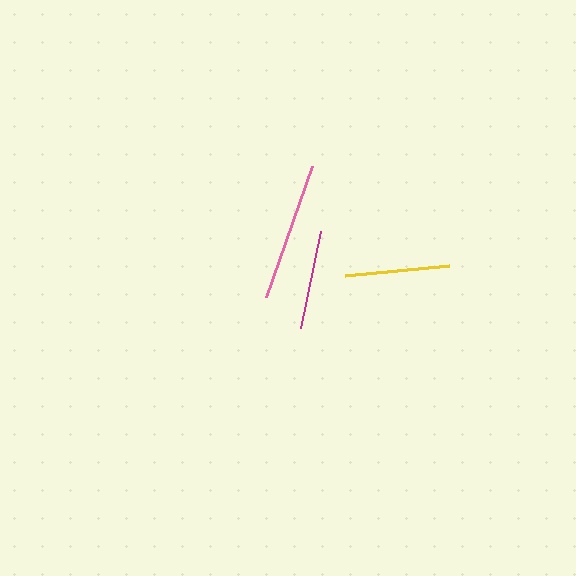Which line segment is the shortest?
The magenta line is the shortest at approximately 98 pixels.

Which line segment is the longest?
The pink line is the longest at approximately 138 pixels.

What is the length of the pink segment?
The pink segment is approximately 138 pixels long.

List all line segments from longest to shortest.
From longest to shortest: pink, yellow, magenta.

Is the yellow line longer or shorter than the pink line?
The pink line is longer than the yellow line.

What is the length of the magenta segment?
The magenta segment is approximately 98 pixels long.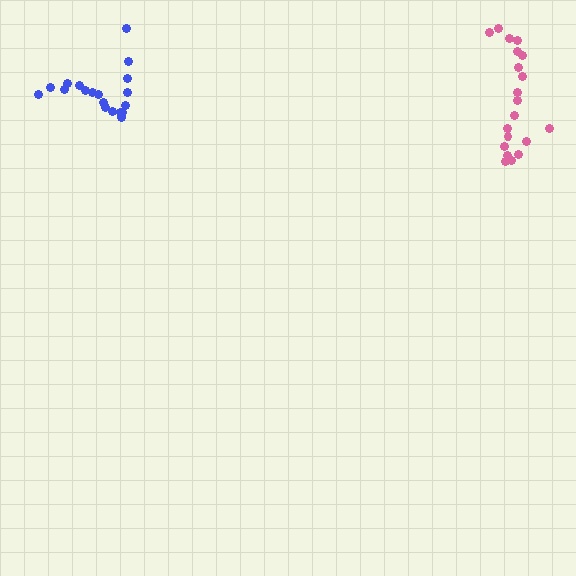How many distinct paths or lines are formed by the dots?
There are 2 distinct paths.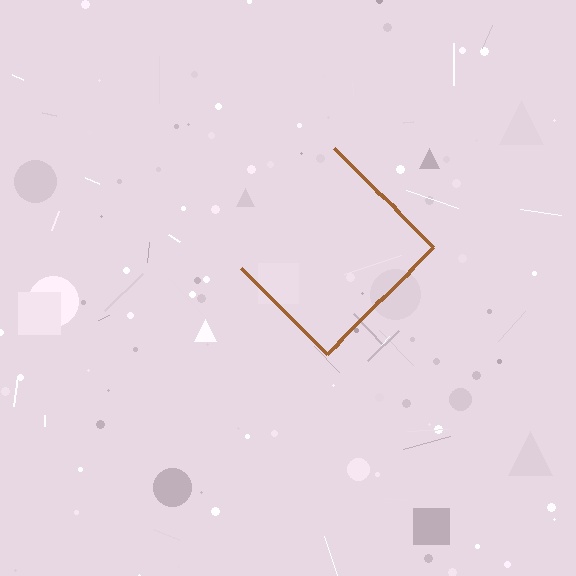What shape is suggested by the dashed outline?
The dashed outline suggests a diamond.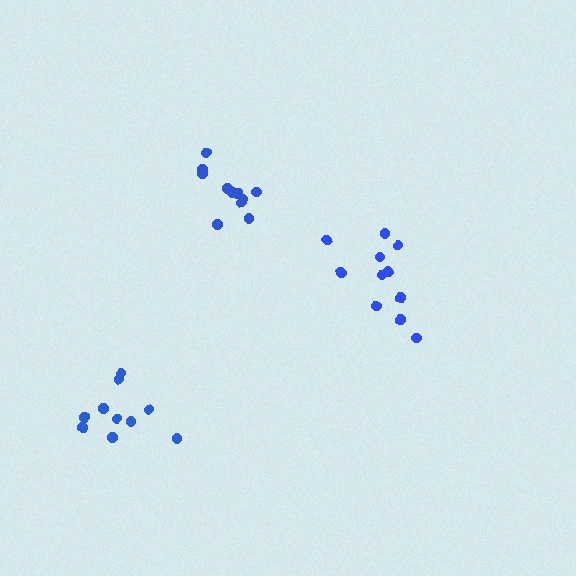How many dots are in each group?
Group 1: 10 dots, Group 2: 11 dots, Group 3: 11 dots (32 total).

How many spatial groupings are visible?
There are 3 spatial groupings.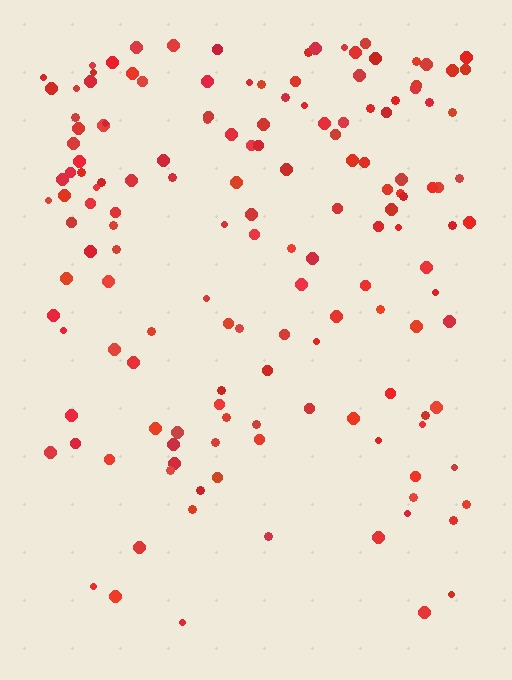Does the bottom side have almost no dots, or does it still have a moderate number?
Still a moderate number, just noticeably fewer than the top.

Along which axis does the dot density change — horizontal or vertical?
Vertical.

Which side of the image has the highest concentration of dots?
The top.